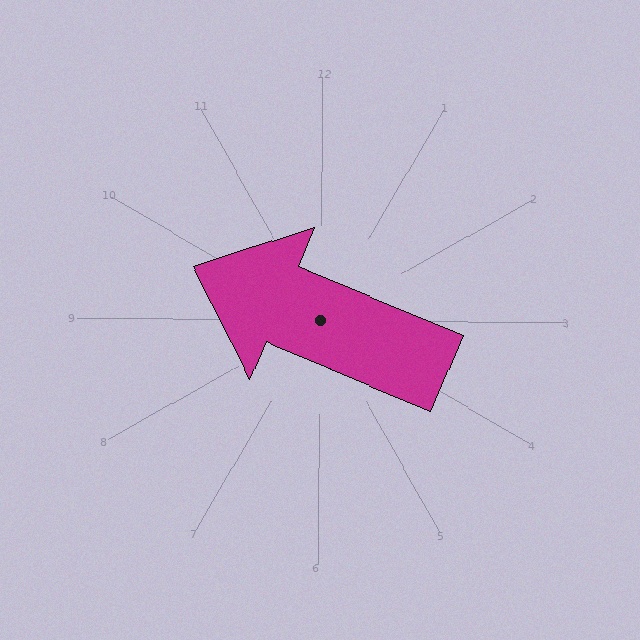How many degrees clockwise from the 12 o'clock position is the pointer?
Approximately 292 degrees.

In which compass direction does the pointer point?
West.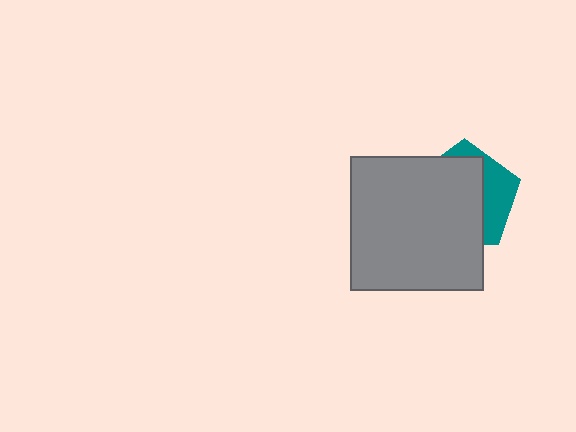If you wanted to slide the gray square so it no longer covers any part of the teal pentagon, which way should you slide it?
Slide it toward the lower-left — that is the most direct way to separate the two shapes.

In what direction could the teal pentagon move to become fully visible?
The teal pentagon could move toward the upper-right. That would shift it out from behind the gray square entirely.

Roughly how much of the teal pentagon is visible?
A small part of it is visible (roughly 32%).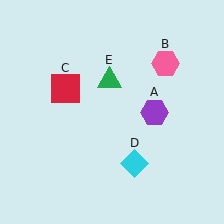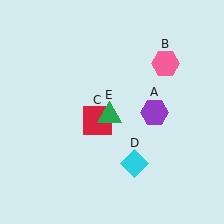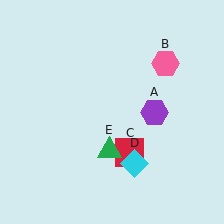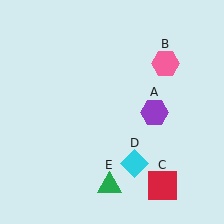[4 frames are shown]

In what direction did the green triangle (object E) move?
The green triangle (object E) moved down.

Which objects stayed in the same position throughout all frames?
Purple hexagon (object A) and pink hexagon (object B) and cyan diamond (object D) remained stationary.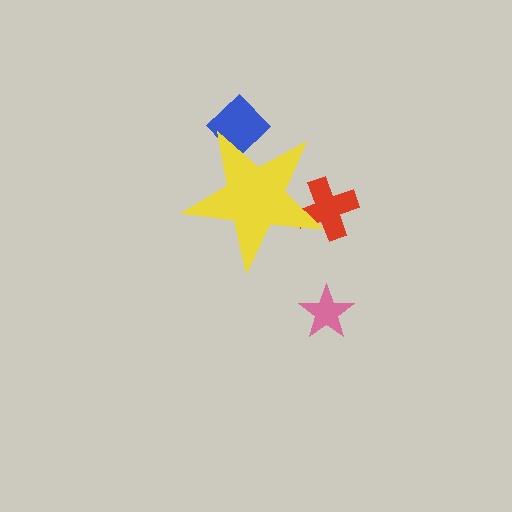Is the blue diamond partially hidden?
Yes, the blue diamond is partially hidden behind the yellow star.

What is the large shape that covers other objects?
A yellow star.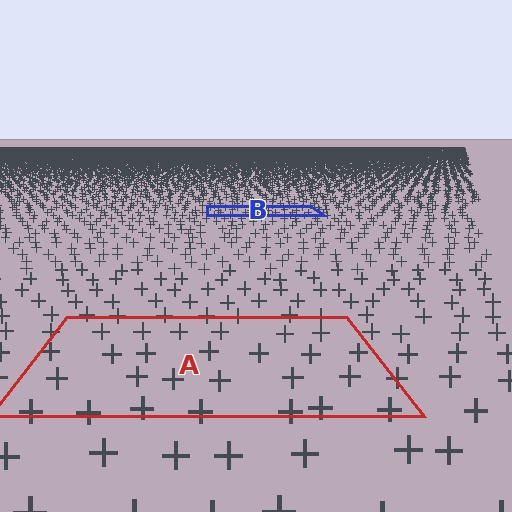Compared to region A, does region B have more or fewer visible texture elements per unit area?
Region B has more texture elements per unit area — they are packed more densely because it is farther away.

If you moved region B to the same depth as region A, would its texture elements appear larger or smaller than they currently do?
They would appear larger. At a closer depth, the same texture elements are projected at a bigger on-screen size.